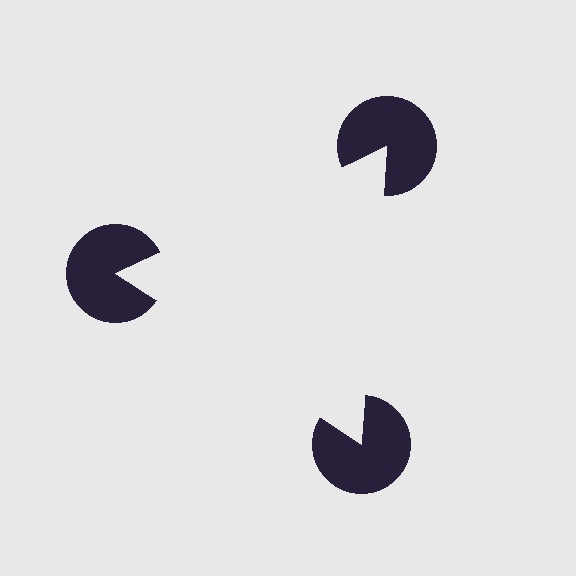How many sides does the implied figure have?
3 sides.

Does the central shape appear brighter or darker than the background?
It typically appears slightly brighter than the background, even though no actual brightness change is drawn.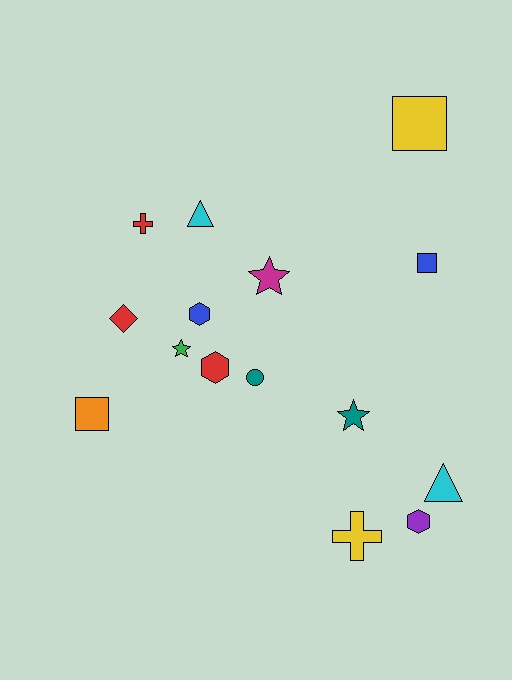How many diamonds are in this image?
There is 1 diamond.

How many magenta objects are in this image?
There is 1 magenta object.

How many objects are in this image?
There are 15 objects.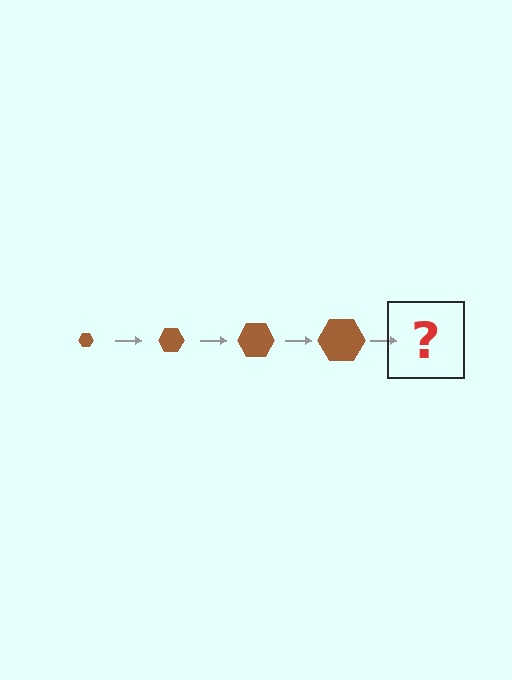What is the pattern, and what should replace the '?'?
The pattern is that the hexagon gets progressively larger each step. The '?' should be a brown hexagon, larger than the previous one.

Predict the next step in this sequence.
The next step is a brown hexagon, larger than the previous one.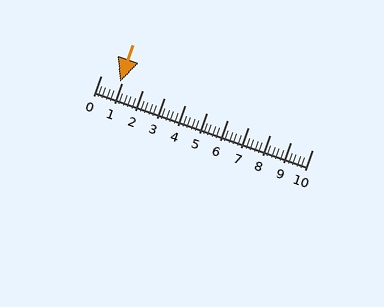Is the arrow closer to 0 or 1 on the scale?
The arrow is closer to 1.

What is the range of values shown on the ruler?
The ruler shows values from 0 to 10.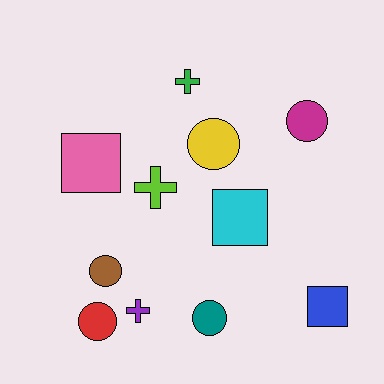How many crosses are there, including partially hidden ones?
There are 3 crosses.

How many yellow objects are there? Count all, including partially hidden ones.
There is 1 yellow object.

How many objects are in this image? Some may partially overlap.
There are 11 objects.